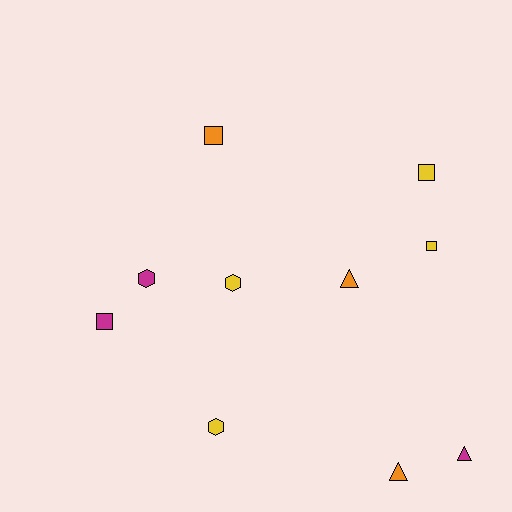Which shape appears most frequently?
Square, with 4 objects.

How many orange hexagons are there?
There are no orange hexagons.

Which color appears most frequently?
Yellow, with 4 objects.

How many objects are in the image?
There are 10 objects.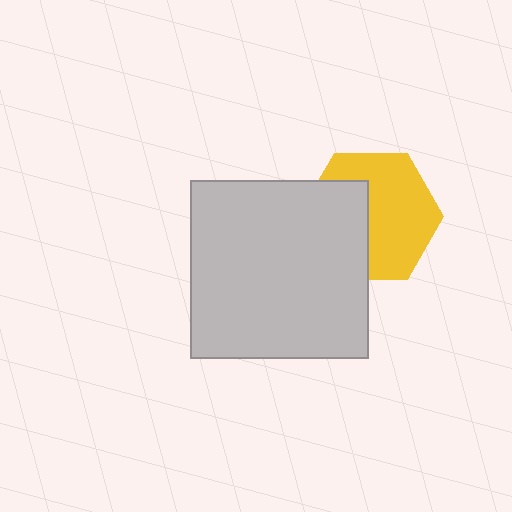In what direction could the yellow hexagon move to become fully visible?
The yellow hexagon could move right. That would shift it out from behind the light gray square entirely.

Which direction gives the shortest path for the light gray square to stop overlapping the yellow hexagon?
Moving left gives the shortest separation.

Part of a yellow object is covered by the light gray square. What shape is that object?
It is a hexagon.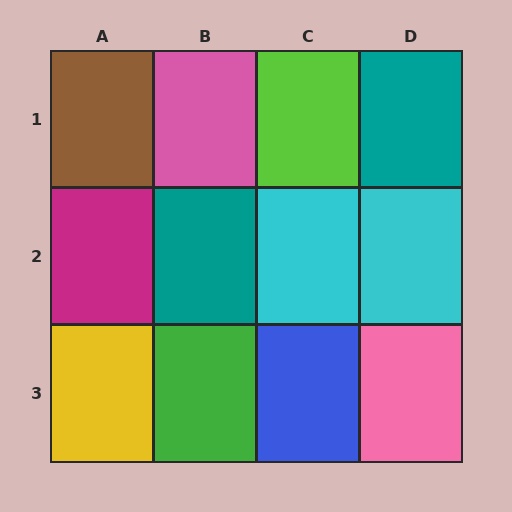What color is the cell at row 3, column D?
Pink.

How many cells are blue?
1 cell is blue.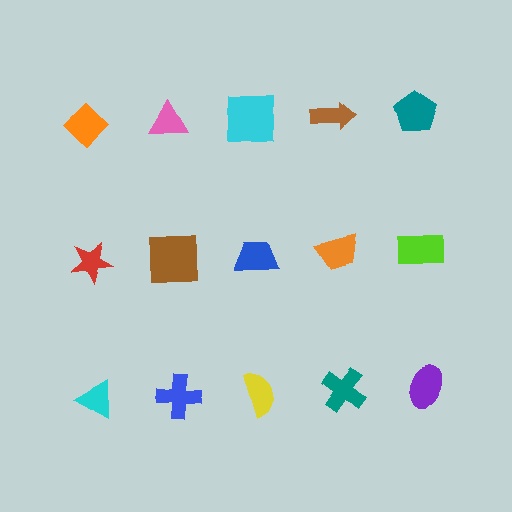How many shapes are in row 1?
5 shapes.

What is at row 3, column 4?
A teal cross.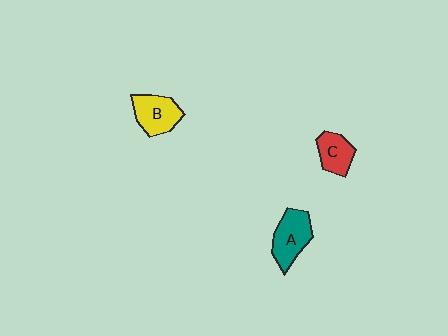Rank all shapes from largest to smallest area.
From largest to smallest: A (teal), B (yellow), C (red).